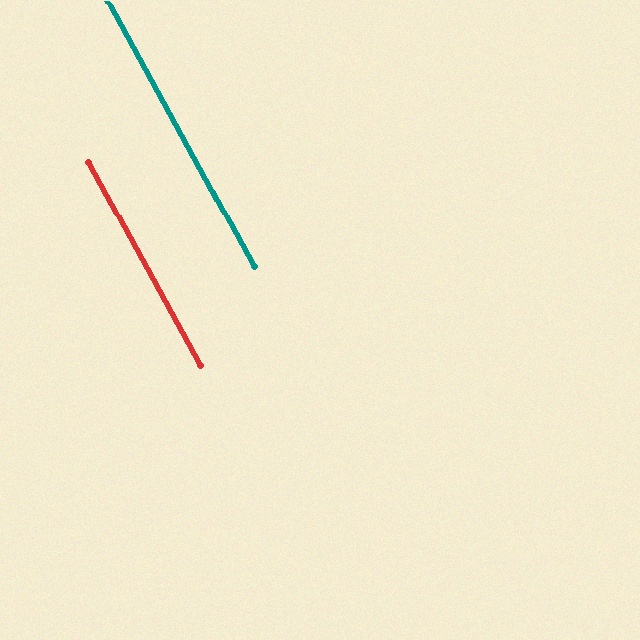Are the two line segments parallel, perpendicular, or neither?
Parallel — their directions differ by only 0.2°.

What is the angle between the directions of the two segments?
Approximately 0 degrees.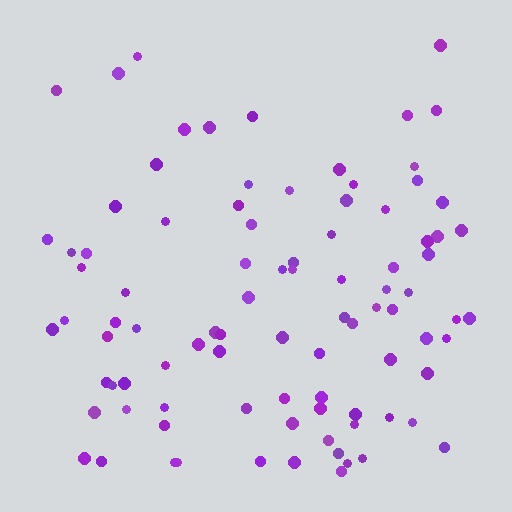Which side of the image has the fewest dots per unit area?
The top.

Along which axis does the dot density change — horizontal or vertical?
Vertical.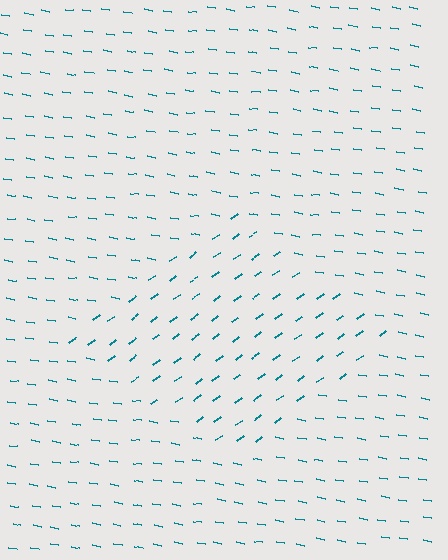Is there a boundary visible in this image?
Yes, there is a texture boundary formed by a change in line orientation.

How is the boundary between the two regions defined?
The boundary is defined purely by a change in line orientation (approximately 45 degrees difference). All lines are the same color and thickness.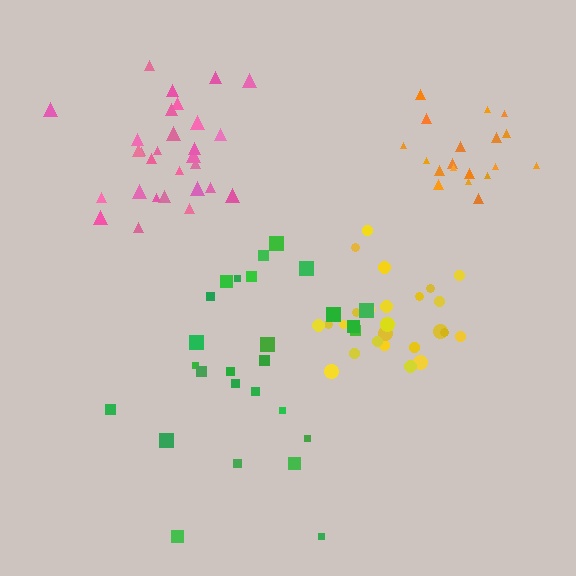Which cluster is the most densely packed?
Orange.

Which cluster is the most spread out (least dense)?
Green.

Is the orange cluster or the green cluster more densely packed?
Orange.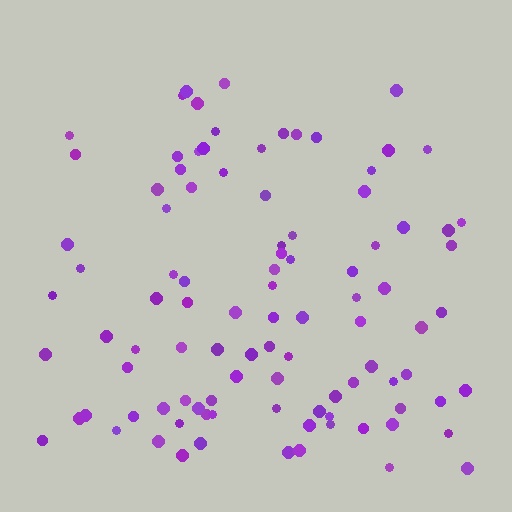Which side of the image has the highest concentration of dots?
The bottom.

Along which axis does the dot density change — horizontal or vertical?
Vertical.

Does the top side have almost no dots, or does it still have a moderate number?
Still a moderate number, just noticeably fewer than the bottom.